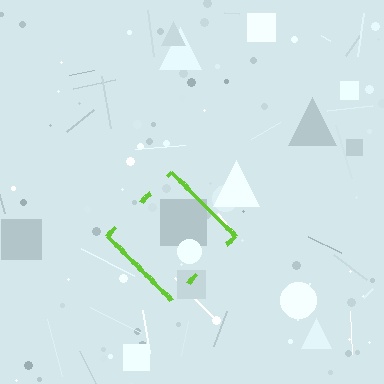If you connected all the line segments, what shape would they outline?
They would outline a diamond.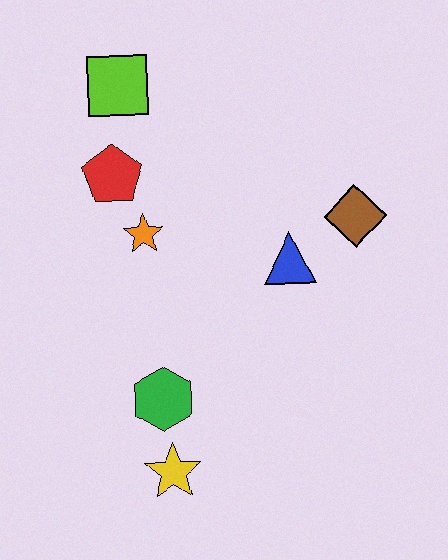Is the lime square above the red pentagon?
Yes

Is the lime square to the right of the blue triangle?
No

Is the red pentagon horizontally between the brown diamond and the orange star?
No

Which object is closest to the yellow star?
The green hexagon is closest to the yellow star.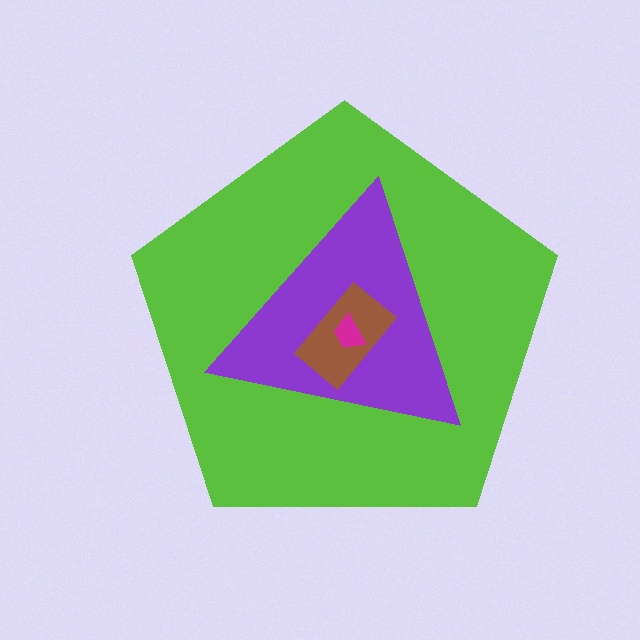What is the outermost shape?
The lime pentagon.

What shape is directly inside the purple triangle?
The brown rectangle.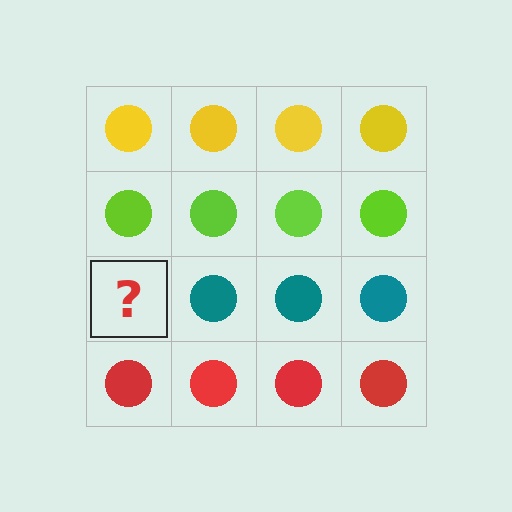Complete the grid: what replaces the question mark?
The question mark should be replaced with a teal circle.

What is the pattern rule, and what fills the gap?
The rule is that each row has a consistent color. The gap should be filled with a teal circle.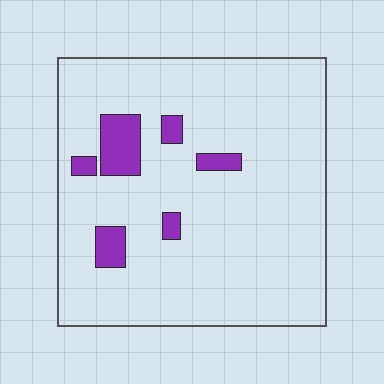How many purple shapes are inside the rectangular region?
6.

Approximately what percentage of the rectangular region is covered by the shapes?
Approximately 10%.